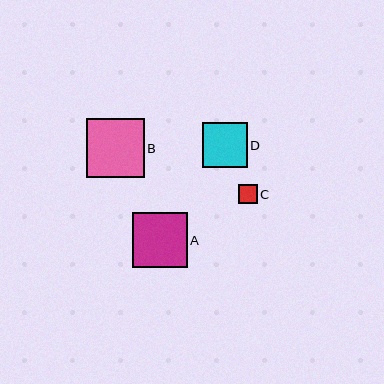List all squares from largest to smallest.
From largest to smallest: B, A, D, C.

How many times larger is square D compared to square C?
Square D is approximately 2.4 times the size of square C.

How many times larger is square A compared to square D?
Square A is approximately 1.2 times the size of square D.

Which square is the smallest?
Square C is the smallest with a size of approximately 19 pixels.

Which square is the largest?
Square B is the largest with a size of approximately 58 pixels.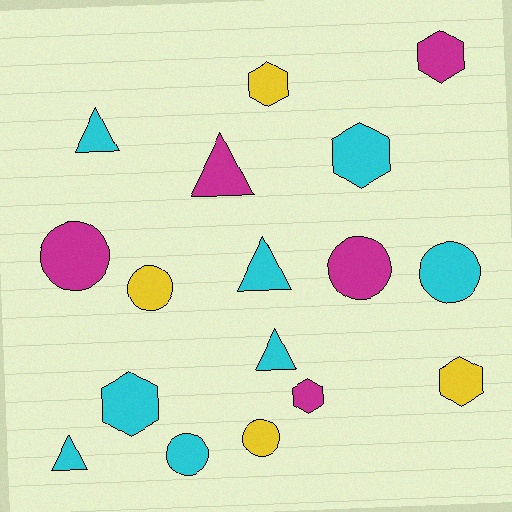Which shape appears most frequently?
Hexagon, with 6 objects.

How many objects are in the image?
There are 17 objects.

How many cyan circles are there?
There are 2 cyan circles.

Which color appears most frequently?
Cyan, with 8 objects.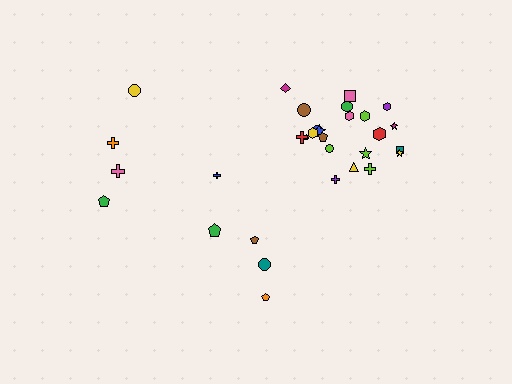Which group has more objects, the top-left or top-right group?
The top-right group.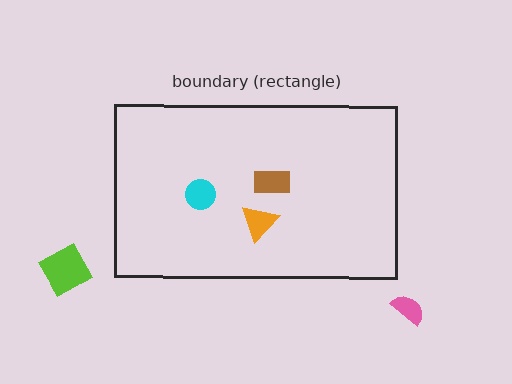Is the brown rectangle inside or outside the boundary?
Inside.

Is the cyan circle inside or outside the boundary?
Inside.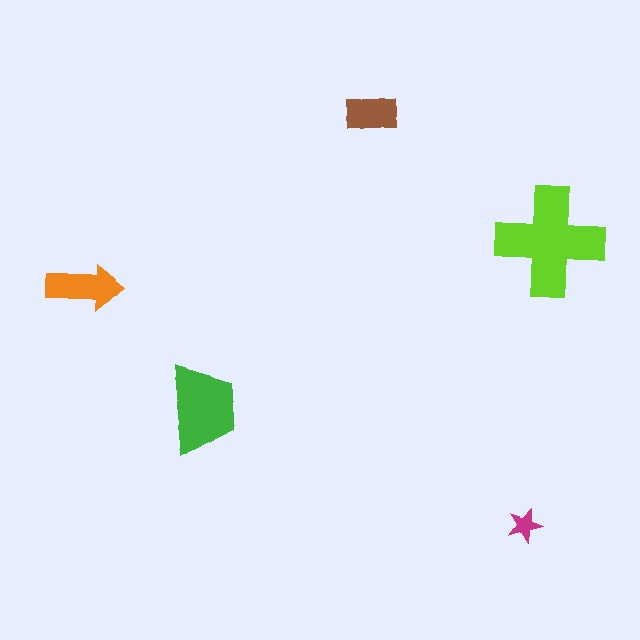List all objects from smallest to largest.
The magenta star, the brown rectangle, the orange arrow, the green trapezoid, the lime cross.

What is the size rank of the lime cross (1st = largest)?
1st.